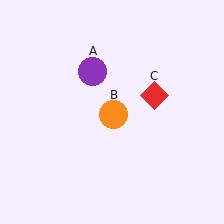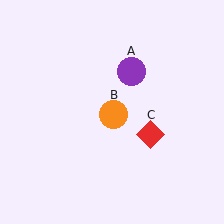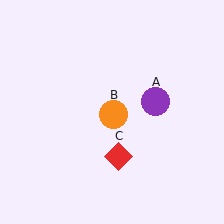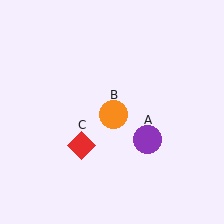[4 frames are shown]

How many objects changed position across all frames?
2 objects changed position: purple circle (object A), red diamond (object C).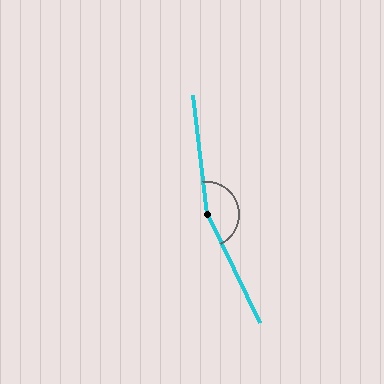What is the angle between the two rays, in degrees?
Approximately 161 degrees.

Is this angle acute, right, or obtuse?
It is obtuse.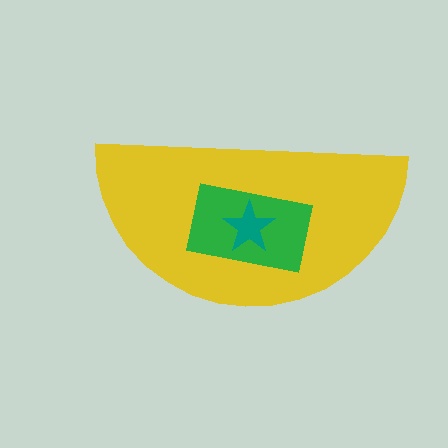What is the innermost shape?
The teal star.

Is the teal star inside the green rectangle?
Yes.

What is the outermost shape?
The yellow semicircle.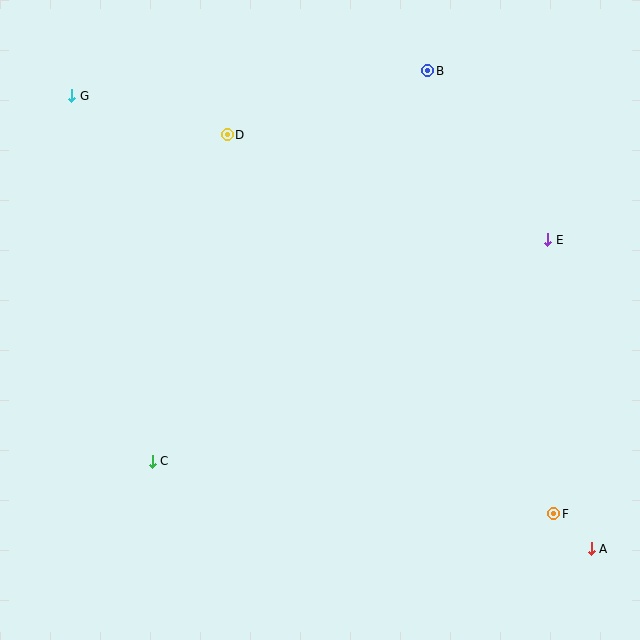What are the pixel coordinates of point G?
Point G is at (72, 96).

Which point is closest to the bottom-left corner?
Point C is closest to the bottom-left corner.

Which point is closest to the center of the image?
Point D at (227, 135) is closest to the center.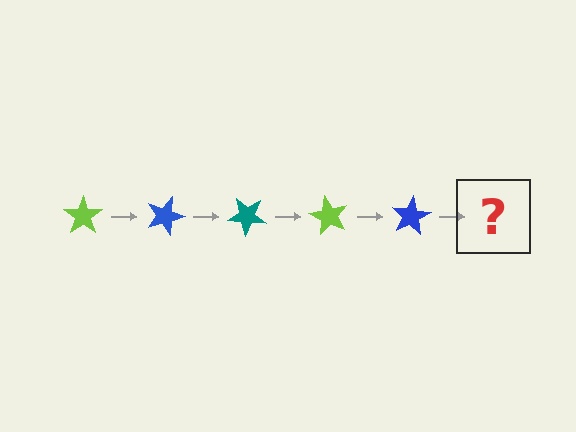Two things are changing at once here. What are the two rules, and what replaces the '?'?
The two rules are that it rotates 20 degrees each step and the color cycles through lime, blue, and teal. The '?' should be a teal star, rotated 100 degrees from the start.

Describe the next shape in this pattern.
It should be a teal star, rotated 100 degrees from the start.